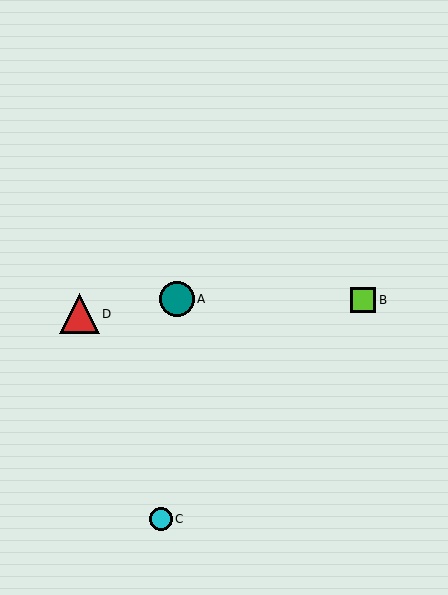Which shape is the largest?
The red triangle (labeled D) is the largest.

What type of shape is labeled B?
Shape B is a lime square.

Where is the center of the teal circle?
The center of the teal circle is at (177, 299).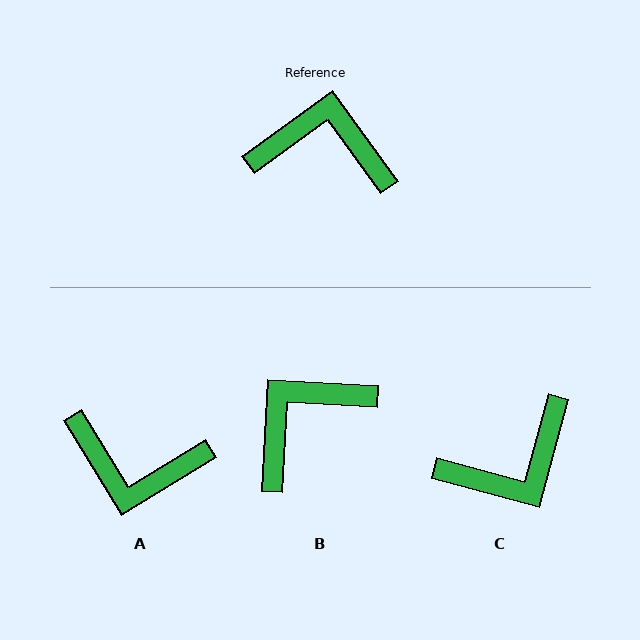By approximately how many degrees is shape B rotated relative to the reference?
Approximately 51 degrees counter-clockwise.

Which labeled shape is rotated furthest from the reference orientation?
A, about 176 degrees away.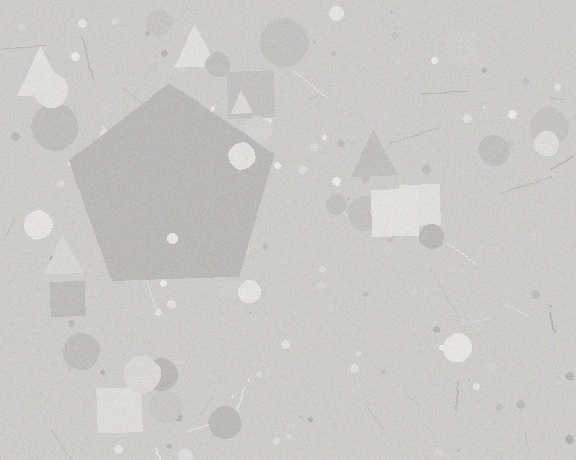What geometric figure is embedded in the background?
A pentagon is embedded in the background.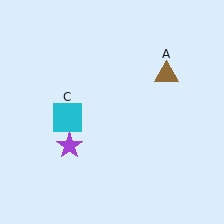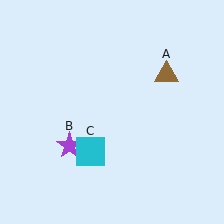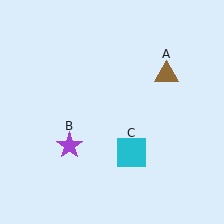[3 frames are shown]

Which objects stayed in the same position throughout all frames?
Brown triangle (object A) and purple star (object B) remained stationary.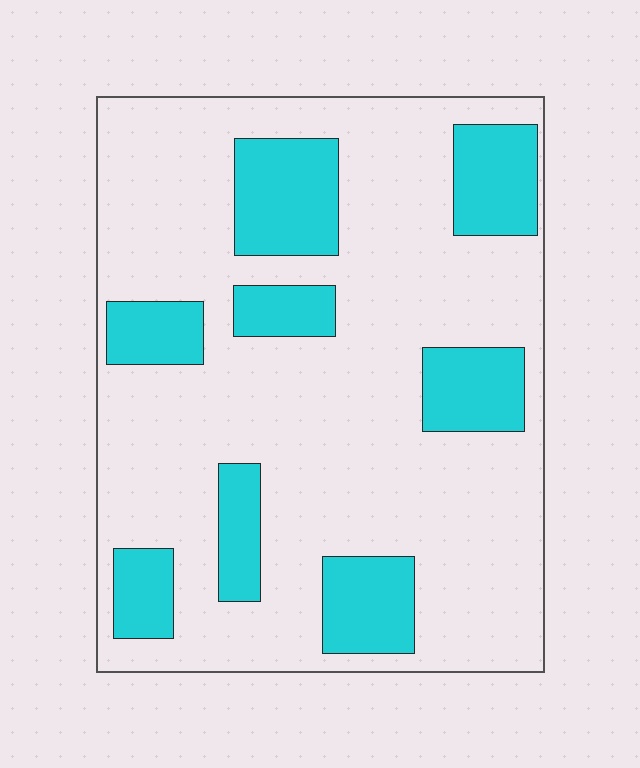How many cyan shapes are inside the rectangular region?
8.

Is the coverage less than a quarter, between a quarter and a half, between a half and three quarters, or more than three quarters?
Less than a quarter.